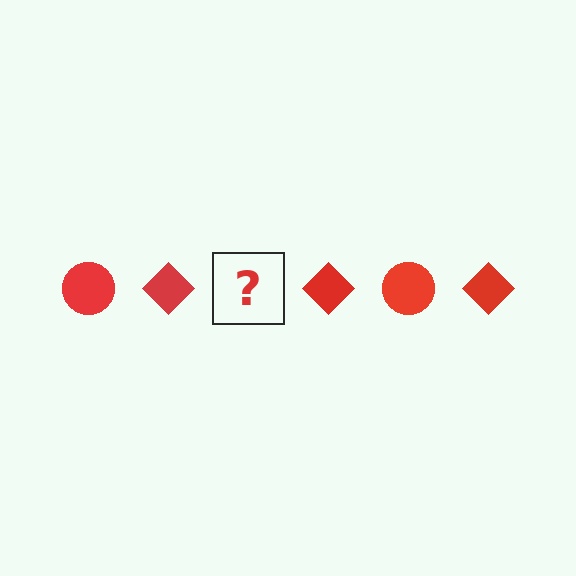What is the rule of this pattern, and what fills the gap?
The rule is that the pattern cycles through circle, diamond shapes in red. The gap should be filled with a red circle.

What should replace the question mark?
The question mark should be replaced with a red circle.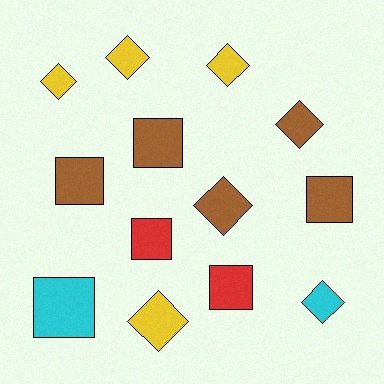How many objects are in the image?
There are 13 objects.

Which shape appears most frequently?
Diamond, with 7 objects.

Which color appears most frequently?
Brown, with 5 objects.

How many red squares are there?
There are 2 red squares.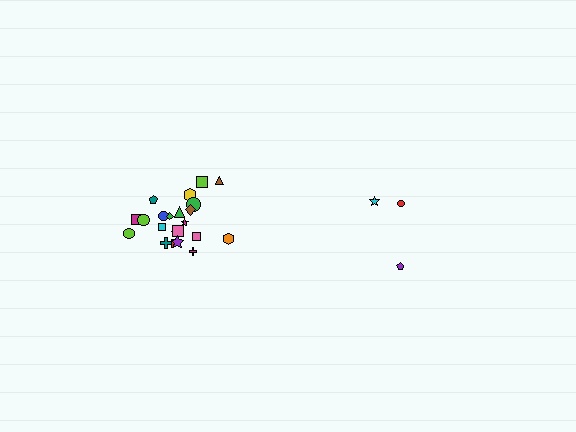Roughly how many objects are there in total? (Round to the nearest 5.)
Roughly 25 objects in total.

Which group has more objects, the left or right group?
The left group.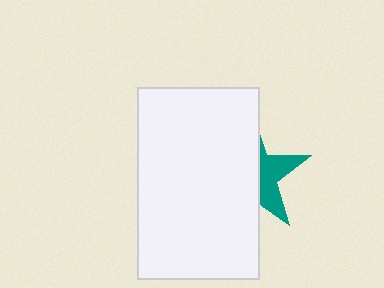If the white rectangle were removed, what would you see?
You would see the complete teal star.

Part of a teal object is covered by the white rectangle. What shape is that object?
It is a star.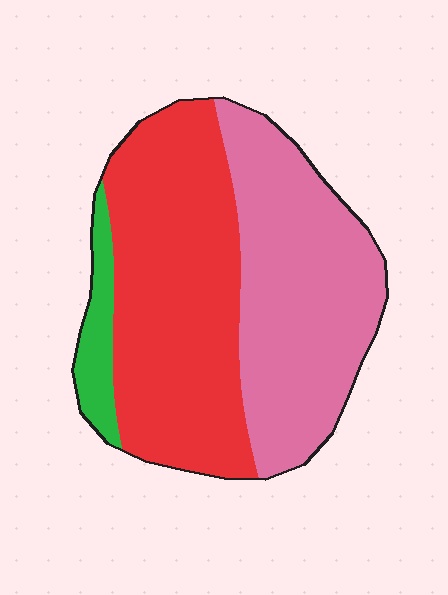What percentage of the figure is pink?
Pink takes up between a quarter and a half of the figure.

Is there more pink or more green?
Pink.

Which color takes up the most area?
Red, at roughly 50%.